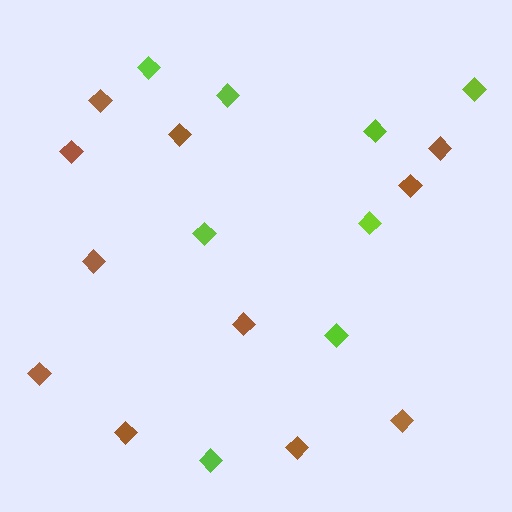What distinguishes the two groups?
There are 2 groups: one group of lime diamonds (8) and one group of brown diamonds (11).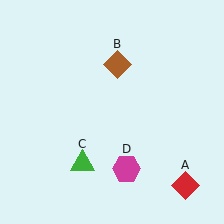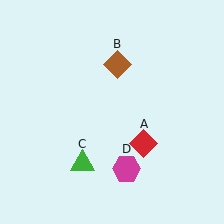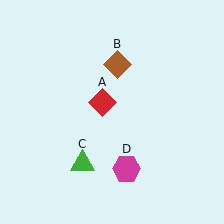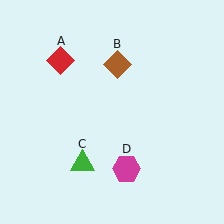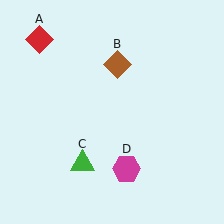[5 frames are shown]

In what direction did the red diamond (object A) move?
The red diamond (object A) moved up and to the left.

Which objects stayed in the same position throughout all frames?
Brown diamond (object B) and green triangle (object C) and magenta hexagon (object D) remained stationary.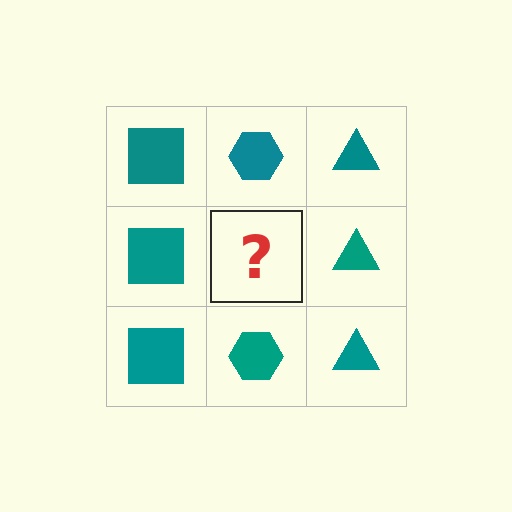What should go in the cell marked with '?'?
The missing cell should contain a teal hexagon.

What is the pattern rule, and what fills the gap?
The rule is that each column has a consistent shape. The gap should be filled with a teal hexagon.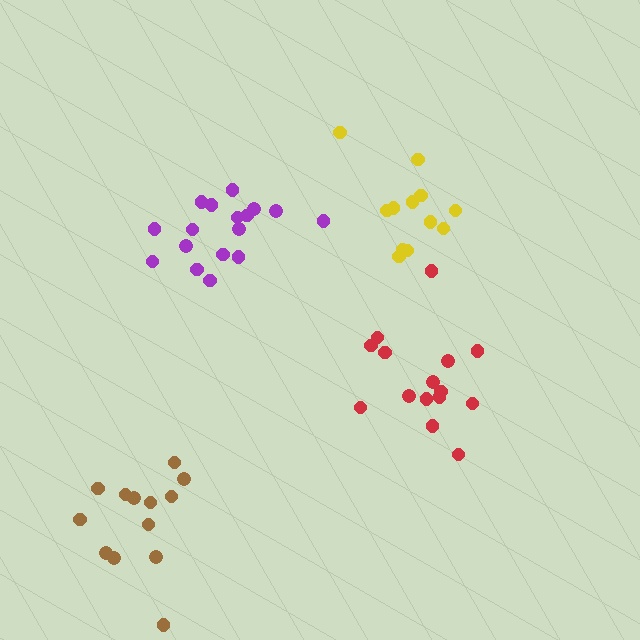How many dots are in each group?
Group 1: 17 dots, Group 2: 12 dots, Group 3: 15 dots, Group 4: 13 dots (57 total).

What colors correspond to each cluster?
The clusters are colored: purple, yellow, red, brown.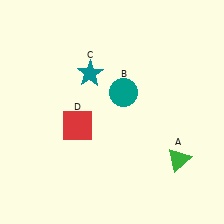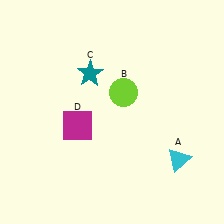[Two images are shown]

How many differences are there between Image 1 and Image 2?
There are 3 differences between the two images.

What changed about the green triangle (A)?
In Image 1, A is green. In Image 2, it changed to cyan.